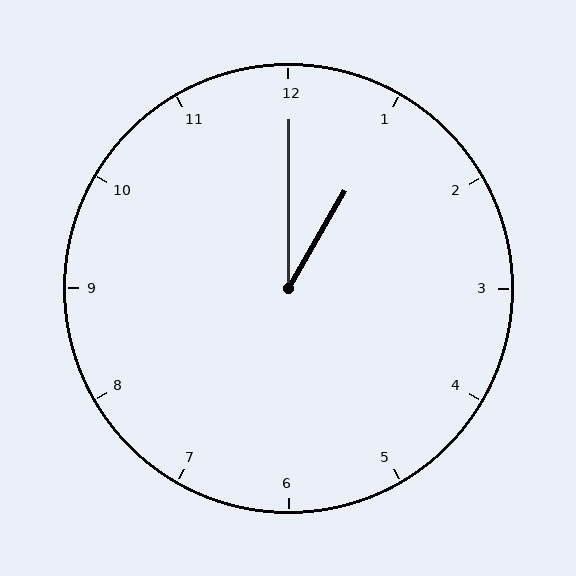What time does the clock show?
1:00.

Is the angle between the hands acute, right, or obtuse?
It is acute.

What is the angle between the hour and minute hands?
Approximately 30 degrees.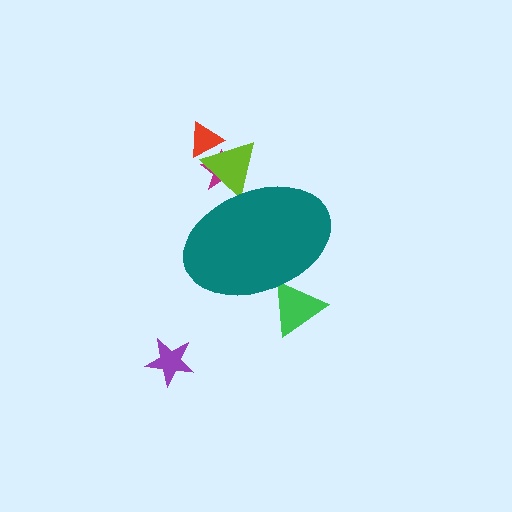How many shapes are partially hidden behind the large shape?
3 shapes are partially hidden.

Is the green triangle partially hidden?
Yes, the green triangle is partially hidden behind the teal ellipse.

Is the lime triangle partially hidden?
Yes, the lime triangle is partially hidden behind the teal ellipse.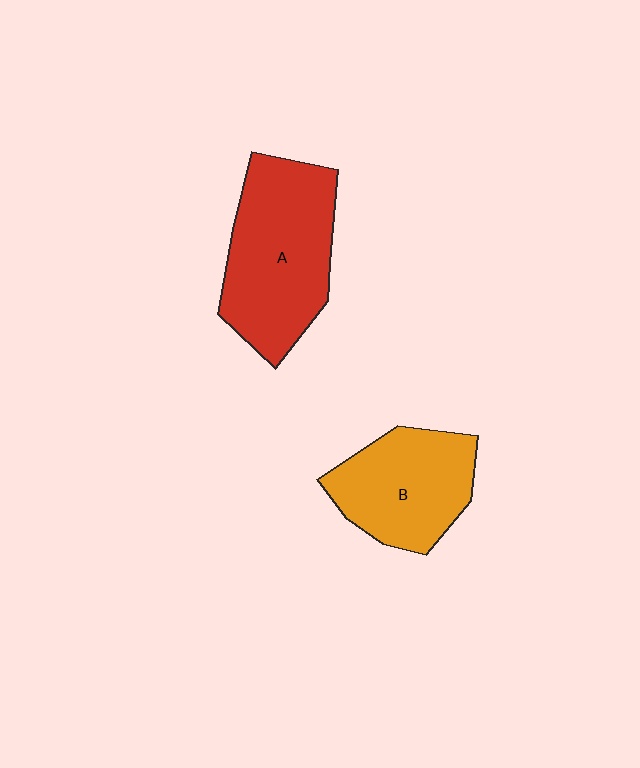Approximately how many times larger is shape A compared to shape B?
Approximately 1.3 times.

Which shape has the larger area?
Shape A (red).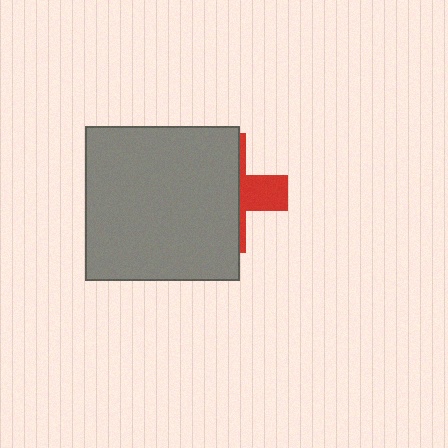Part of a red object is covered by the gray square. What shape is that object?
It is a cross.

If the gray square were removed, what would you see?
You would see the complete red cross.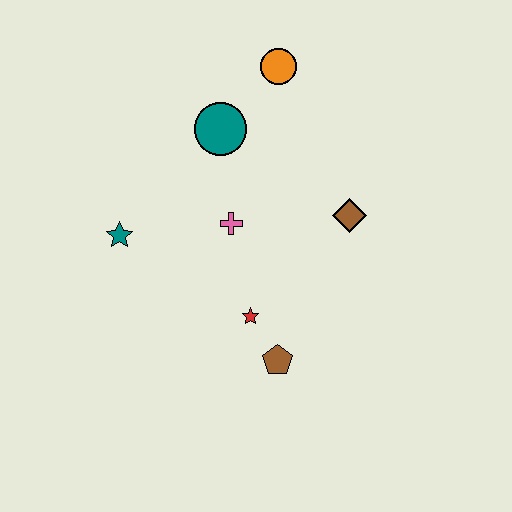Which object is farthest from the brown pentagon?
The orange circle is farthest from the brown pentagon.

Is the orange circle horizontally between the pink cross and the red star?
No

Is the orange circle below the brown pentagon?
No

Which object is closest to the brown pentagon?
The red star is closest to the brown pentagon.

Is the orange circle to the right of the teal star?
Yes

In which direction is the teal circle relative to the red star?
The teal circle is above the red star.